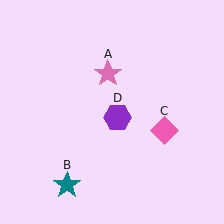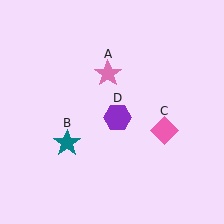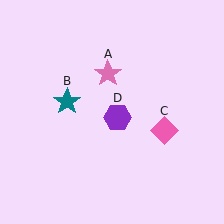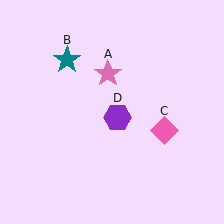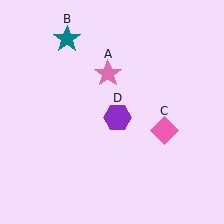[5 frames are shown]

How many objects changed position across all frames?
1 object changed position: teal star (object B).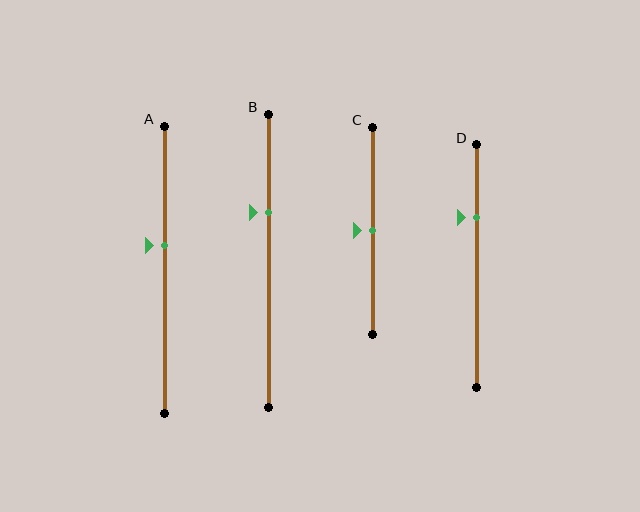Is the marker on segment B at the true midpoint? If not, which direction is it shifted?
No, the marker on segment B is shifted upward by about 17% of the segment length.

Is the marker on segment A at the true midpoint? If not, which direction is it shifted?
No, the marker on segment A is shifted upward by about 8% of the segment length.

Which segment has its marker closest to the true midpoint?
Segment C has its marker closest to the true midpoint.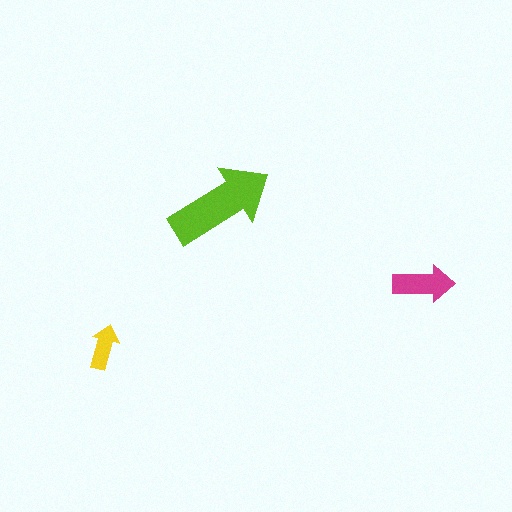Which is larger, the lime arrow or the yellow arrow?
The lime one.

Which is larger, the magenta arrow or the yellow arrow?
The magenta one.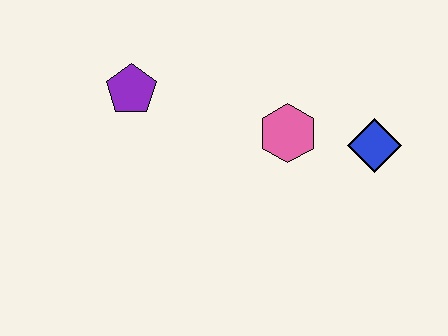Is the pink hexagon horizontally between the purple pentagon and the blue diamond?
Yes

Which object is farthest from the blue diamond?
The purple pentagon is farthest from the blue diamond.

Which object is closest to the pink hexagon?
The blue diamond is closest to the pink hexagon.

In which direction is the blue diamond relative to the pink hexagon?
The blue diamond is to the right of the pink hexagon.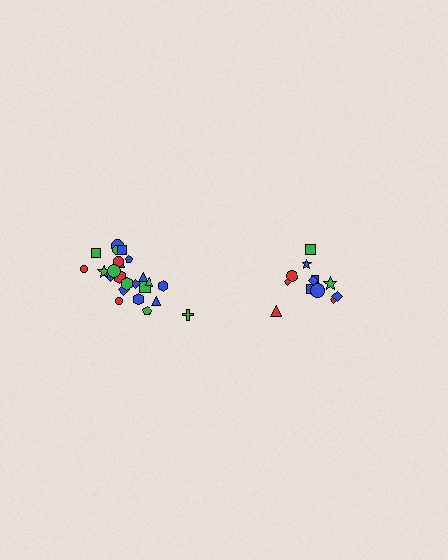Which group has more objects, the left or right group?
The left group.